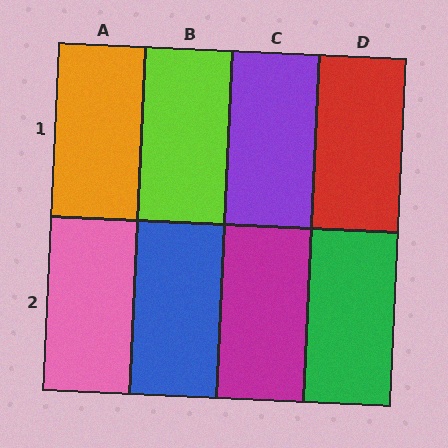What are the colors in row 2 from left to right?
Pink, blue, magenta, green.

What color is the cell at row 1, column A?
Orange.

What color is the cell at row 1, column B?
Lime.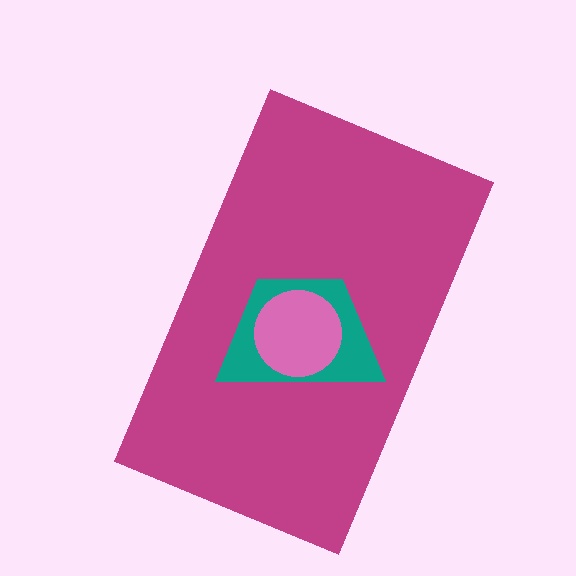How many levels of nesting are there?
3.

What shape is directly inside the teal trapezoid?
The pink circle.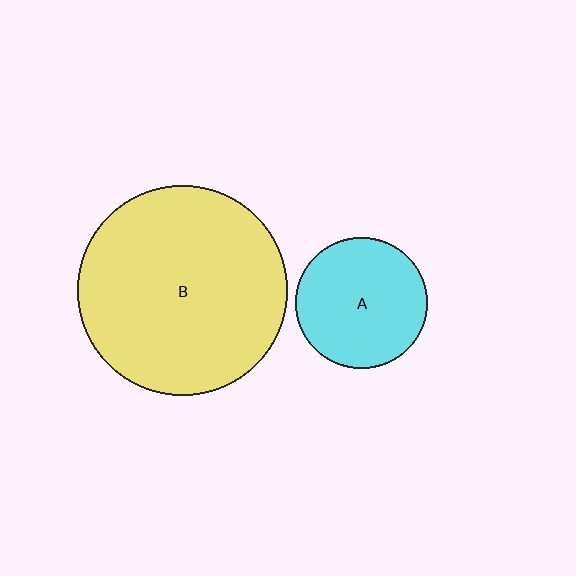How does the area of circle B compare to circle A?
Approximately 2.5 times.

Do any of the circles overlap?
No, none of the circles overlap.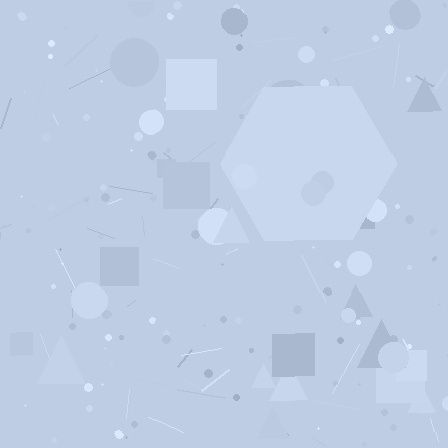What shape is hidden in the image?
A hexagon is hidden in the image.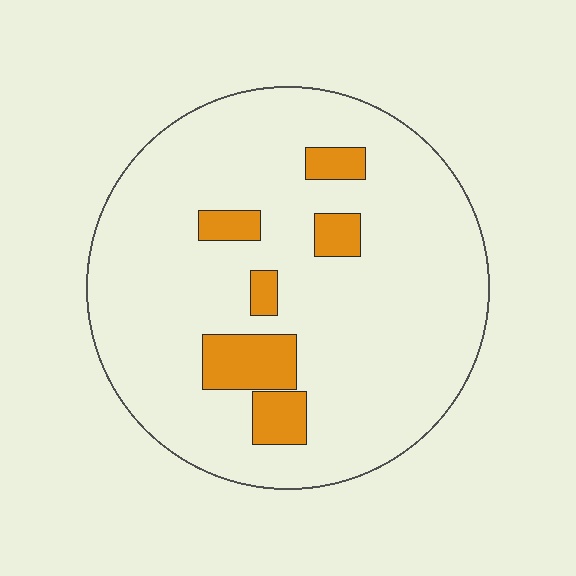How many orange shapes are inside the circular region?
6.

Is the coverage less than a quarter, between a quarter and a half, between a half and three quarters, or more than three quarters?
Less than a quarter.